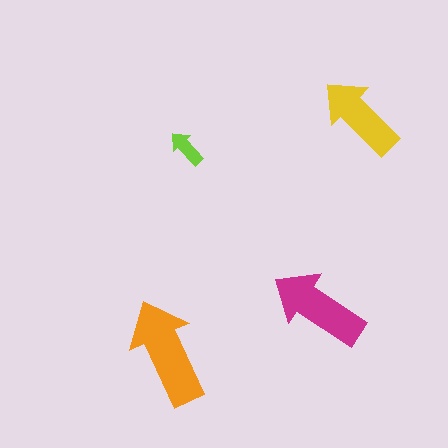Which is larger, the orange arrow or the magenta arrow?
The orange one.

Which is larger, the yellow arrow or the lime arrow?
The yellow one.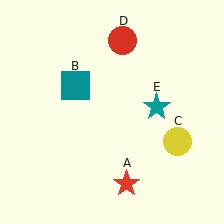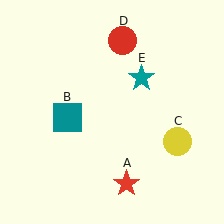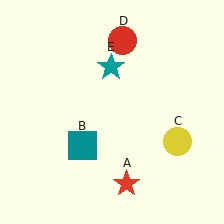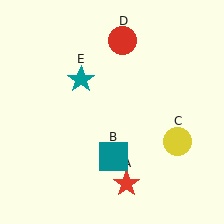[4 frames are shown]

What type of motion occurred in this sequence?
The teal square (object B), teal star (object E) rotated counterclockwise around the center of the scene.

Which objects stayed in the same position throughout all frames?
Red star (object A) and yellow circle (object C) and red circle (object D) remained stationary.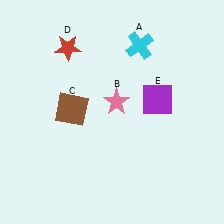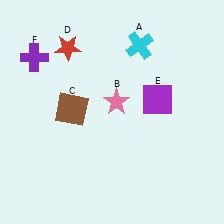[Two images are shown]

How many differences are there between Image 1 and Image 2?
There is 1 difference between the two images.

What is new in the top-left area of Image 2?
A purple cross (F) was added in the top-left area of Image 2.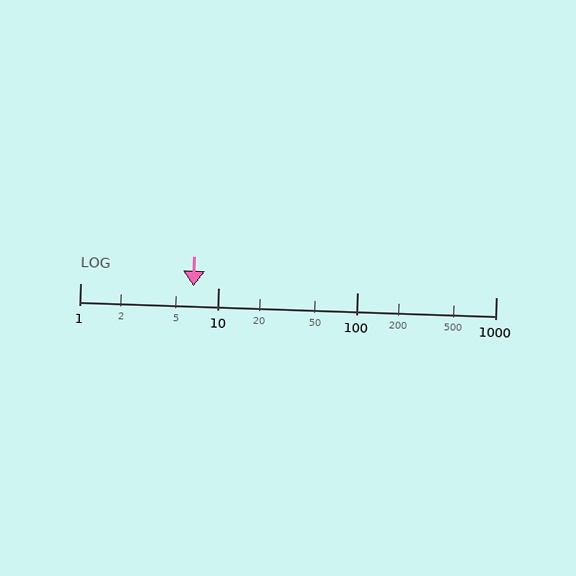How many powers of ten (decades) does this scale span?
The scale spans 3 decades, from 1 to 1000.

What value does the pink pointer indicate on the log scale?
The pointer indicates approximately 6.6.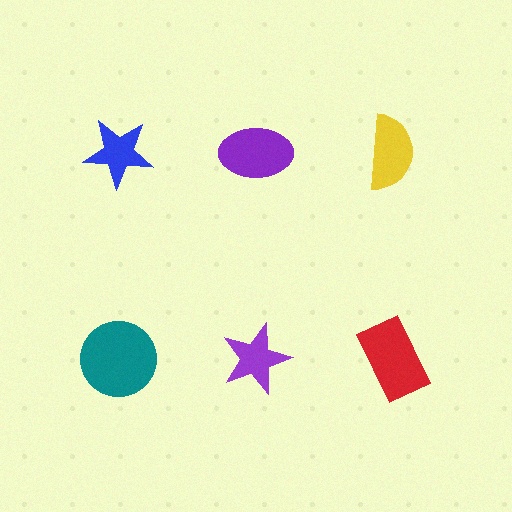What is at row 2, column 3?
A red rectangle.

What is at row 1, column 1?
A blue star.